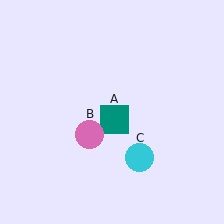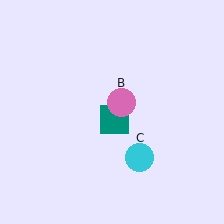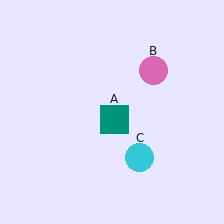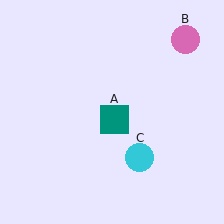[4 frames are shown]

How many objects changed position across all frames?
1 object changed position: pink circle (object B).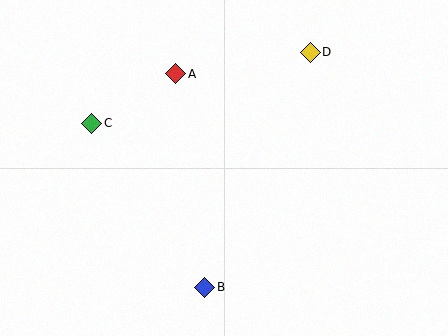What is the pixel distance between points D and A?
The distance between D and A is 136 pixels.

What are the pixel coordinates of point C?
Point C is at (92, 123).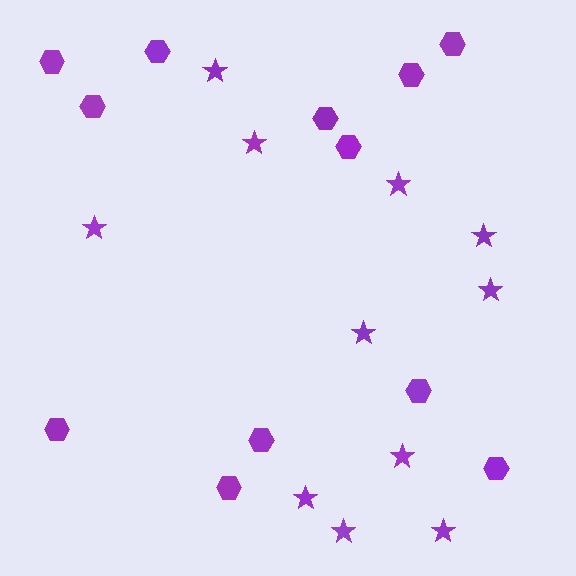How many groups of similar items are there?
There are 2 groups: one group of stars (11) and one group of hexagons (12).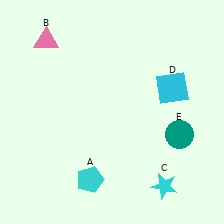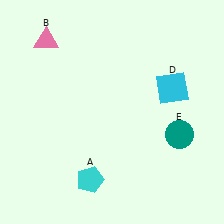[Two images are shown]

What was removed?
The cyan star (C) was removed in Image 2.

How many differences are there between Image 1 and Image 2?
There is 1 difference between the two images.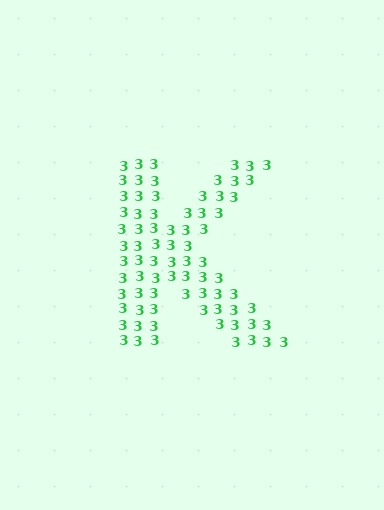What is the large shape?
The large shape is the letter K.